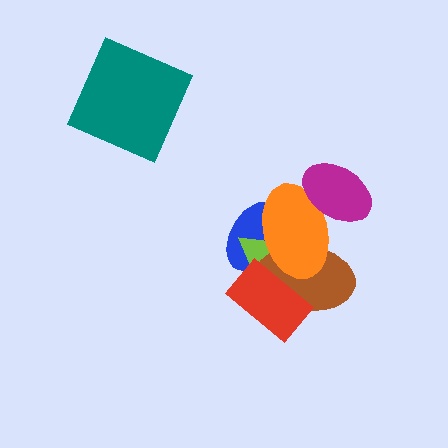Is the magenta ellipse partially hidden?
No, no other shape covers it.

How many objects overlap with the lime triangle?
4 objects overlap with the lime triangle.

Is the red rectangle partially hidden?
Yes, it is partially covered by another shape.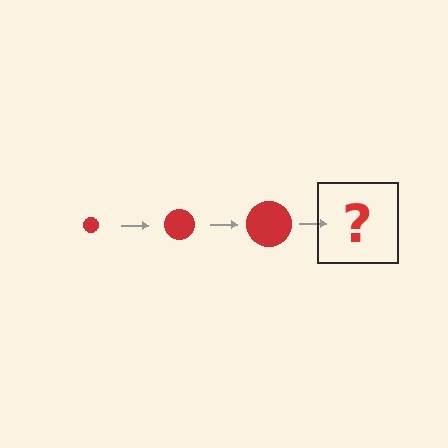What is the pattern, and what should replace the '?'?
The pattern is that the circle gets progressively larger each step. The '?' should be a red circle, larger than the previous one.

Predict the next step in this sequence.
The next step is a red circle, larger than the previous one.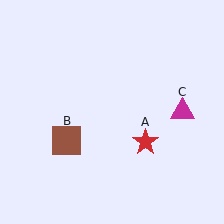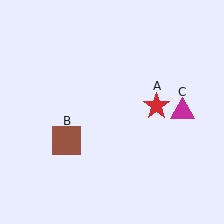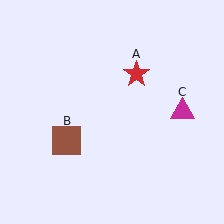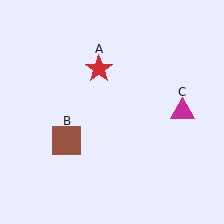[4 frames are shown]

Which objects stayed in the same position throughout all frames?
Brown square (object B) and magenta triangle (object C) remained stationary.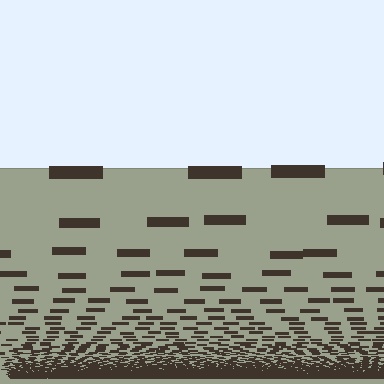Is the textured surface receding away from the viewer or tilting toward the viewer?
The surface appears to tilt toward the viewer. Texture elements get larger and sparser toward the top.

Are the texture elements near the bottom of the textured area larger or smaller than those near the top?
Smaller. The gradient is inverted — elements near the bottom are smaller and denser.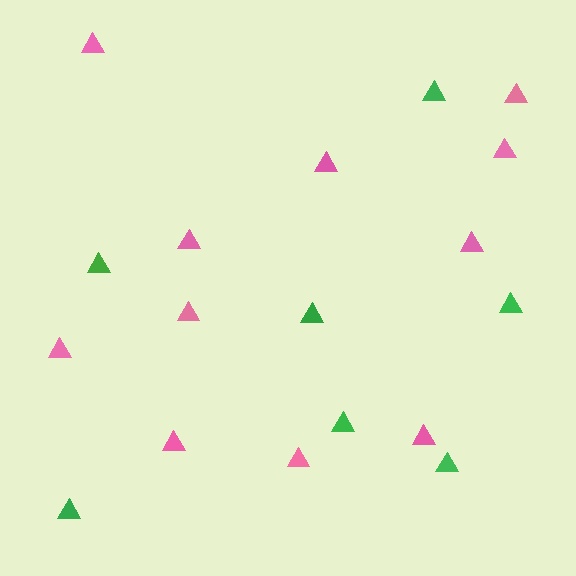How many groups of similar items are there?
There are 2 groups: one group of green triangles (7) and one group of pink triangles (11).